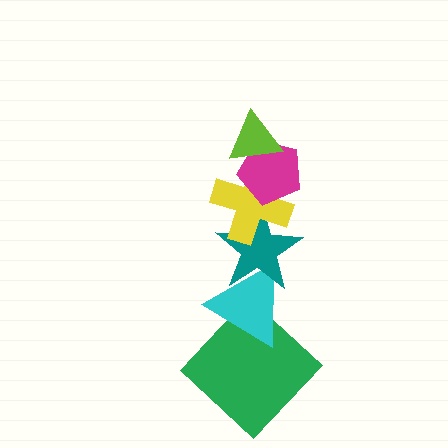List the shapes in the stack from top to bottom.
From top to bottom: the lime triangle, the magenta pentagon, the yellow cross, the teal star, the cyan triangle, the green diamond.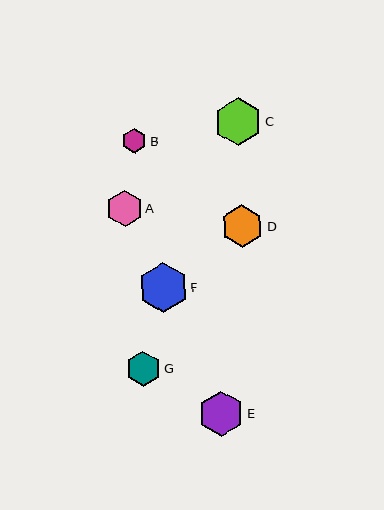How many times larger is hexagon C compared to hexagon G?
Hexagon C is approximately 1.3 times the size of hexagon G.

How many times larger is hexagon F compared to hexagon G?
Hexagon F is approximately 1.4 times the size of hexagon G.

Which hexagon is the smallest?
Hexagon B is the smallest with a size of approximately 25 pixels.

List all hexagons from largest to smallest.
From largest to smallest: F, C, E, D, A, G, B.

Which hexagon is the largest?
Hexagon F is the largest with a size of approximately 50 pixels.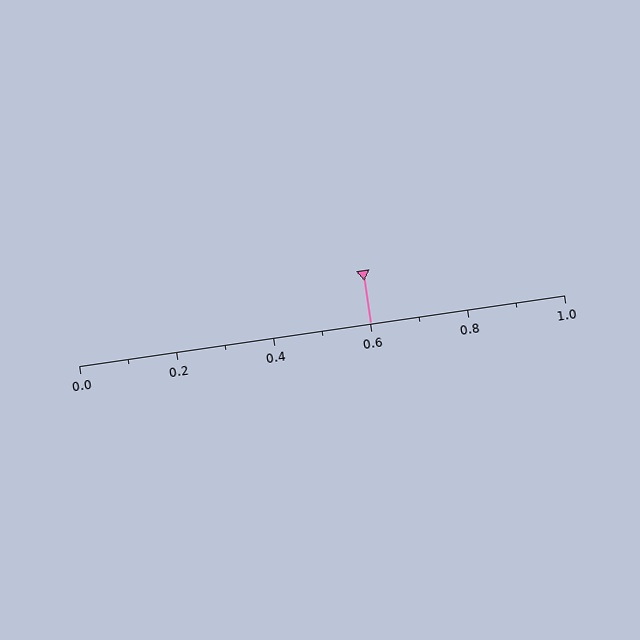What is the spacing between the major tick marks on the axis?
The major ticks are spaced 0.2 apart.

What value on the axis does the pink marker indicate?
The marker indicates approximately 0.6.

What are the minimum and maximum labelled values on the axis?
The axis runs from 0.0 to 1.0.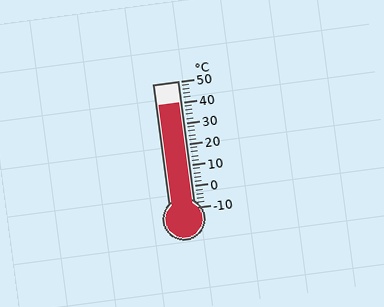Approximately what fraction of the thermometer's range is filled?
The thermometer is filled to approximately 85% of its range.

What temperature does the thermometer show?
The thermometer shows approximately 40°C.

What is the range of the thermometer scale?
The thermometer scale ranges from -10°C to 50°C.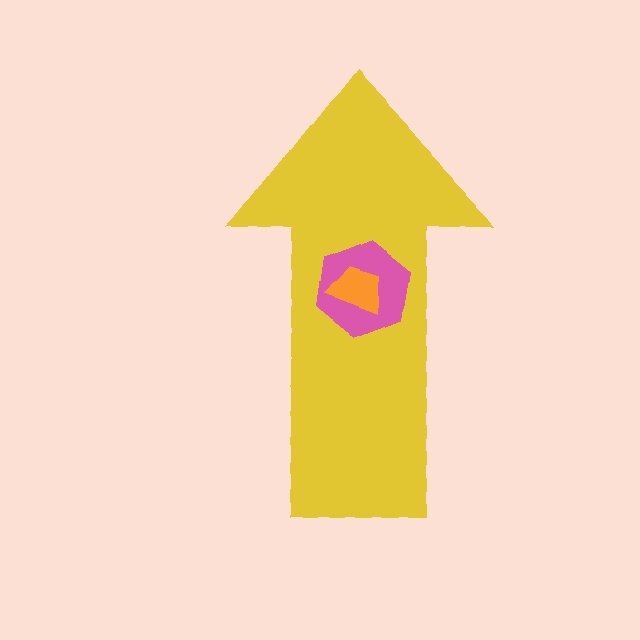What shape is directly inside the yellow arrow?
The pink hexagon.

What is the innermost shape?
The orange trapezoid.